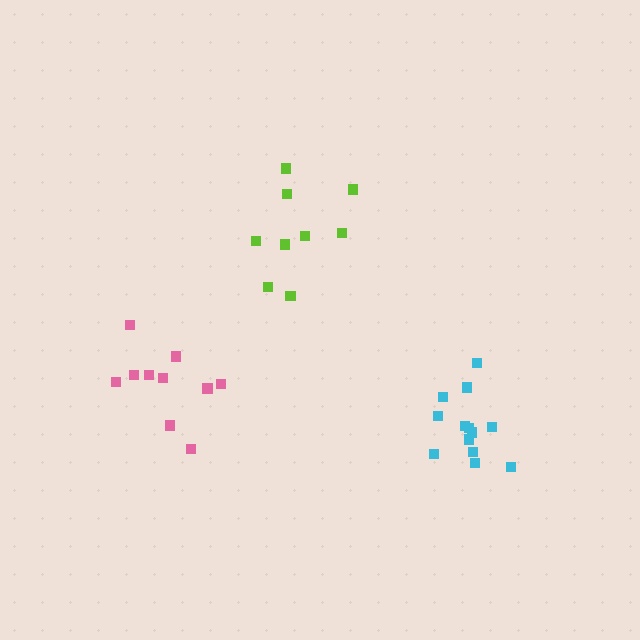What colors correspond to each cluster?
The clusters are colored: cyan, pink, lime.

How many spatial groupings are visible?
There are 3 spatial groupings.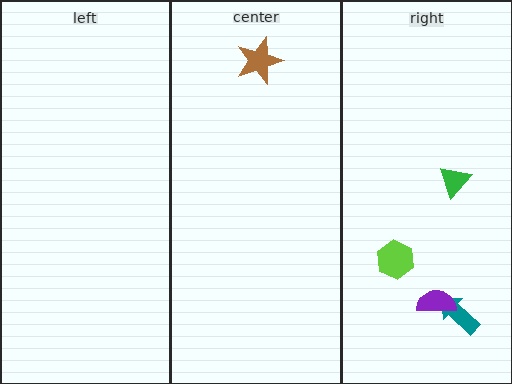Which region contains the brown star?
The center region.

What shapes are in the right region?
The green triangle, the teal arrow, the lime hexagon, the purple semicircle.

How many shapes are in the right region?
4.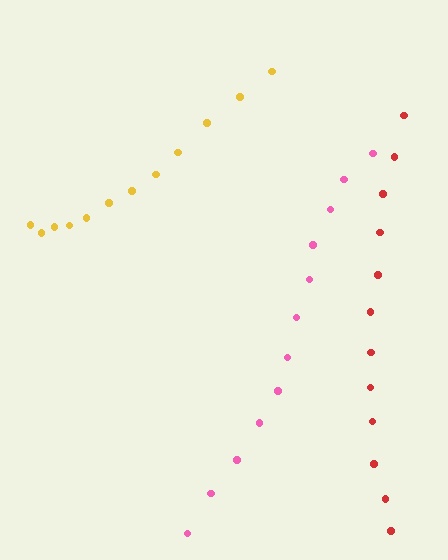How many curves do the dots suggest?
There are 3 distinct paths.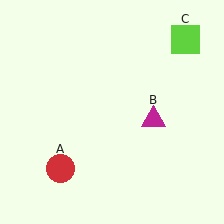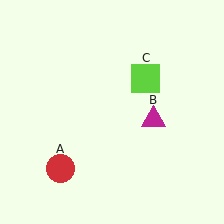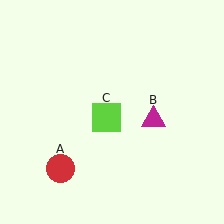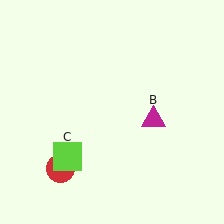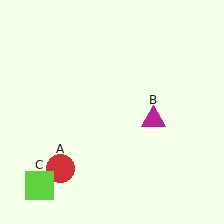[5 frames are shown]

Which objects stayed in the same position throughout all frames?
Red circle (object A) and magenta triangle (object B) remained stationary.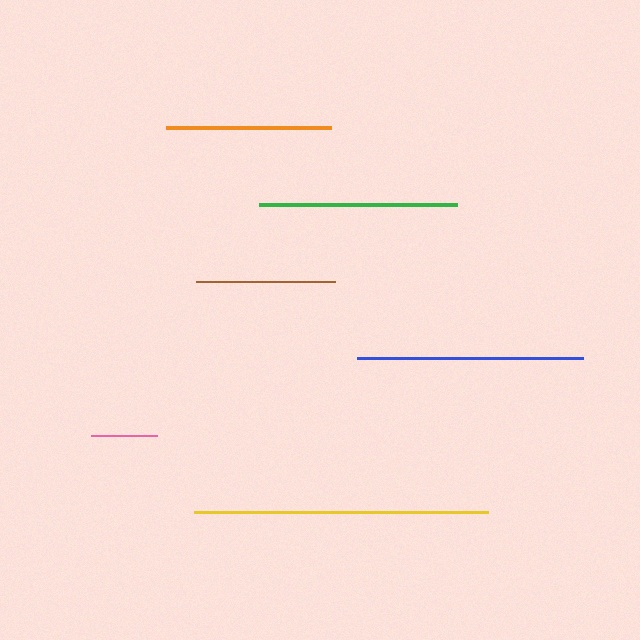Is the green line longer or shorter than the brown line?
The green line is longer than the brown line.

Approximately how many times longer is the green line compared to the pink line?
The green line is approximately 3.0 times the length of the pink line.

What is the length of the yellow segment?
The yellow segment is approximately 293 pixels long.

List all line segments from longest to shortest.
From longest to shortest: yellow, blue, green, orange, brown, pink.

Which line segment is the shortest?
The pink line is the shortest at approximately 66 pixels.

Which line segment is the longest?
The yellow line is the longest at approximately 293 pixels.